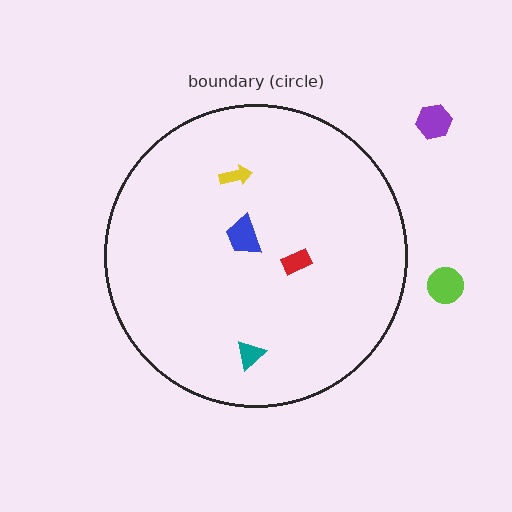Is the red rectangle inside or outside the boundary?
Inside.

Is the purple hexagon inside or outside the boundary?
Outside.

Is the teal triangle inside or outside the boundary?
Inside.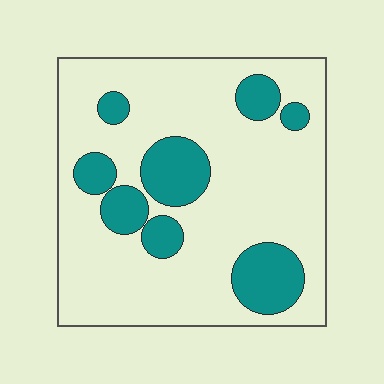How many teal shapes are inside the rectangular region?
8.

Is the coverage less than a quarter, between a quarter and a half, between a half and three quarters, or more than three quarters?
Less than a quarter.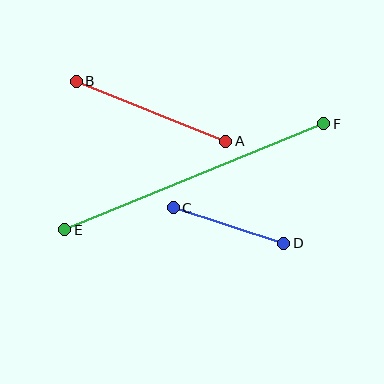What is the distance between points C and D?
The distance is approximately 116 pixels.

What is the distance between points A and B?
The distance is approximately 161 pixels.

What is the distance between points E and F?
The distance is approximately 280 pixels.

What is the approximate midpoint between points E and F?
The midpoint is at approximately (194, 177) pixels.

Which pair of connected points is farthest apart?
Points E and F are farthest apart.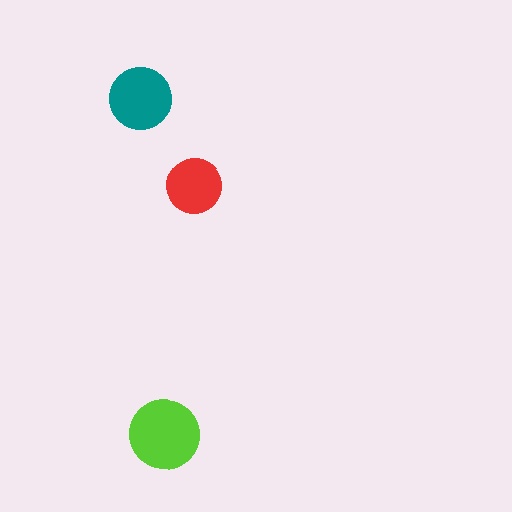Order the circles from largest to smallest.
the lime one, the teal one, the red one.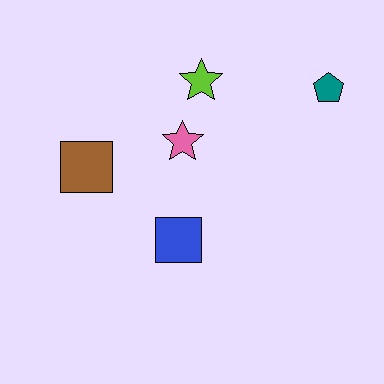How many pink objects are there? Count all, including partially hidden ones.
There is 1 pink object.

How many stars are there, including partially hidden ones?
There are 2 stars.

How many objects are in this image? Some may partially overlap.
There are 5 objects.